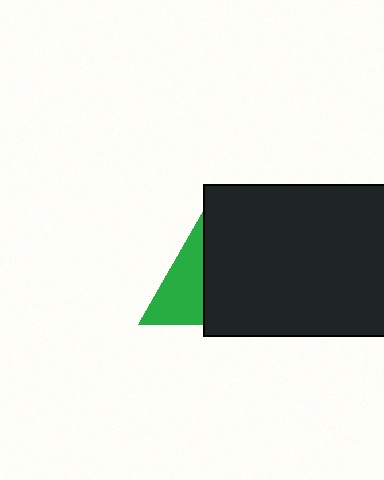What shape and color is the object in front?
The object in front is a black rectangle.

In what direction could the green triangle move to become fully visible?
The green triangle could move left. That would shift it out from behind the black rectangle entirely.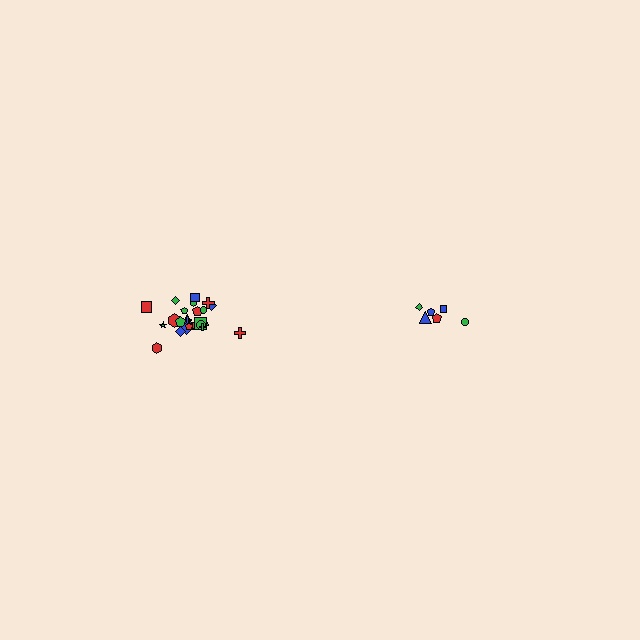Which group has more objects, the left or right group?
The left group.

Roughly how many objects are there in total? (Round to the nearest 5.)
Roughly 30 objects in total.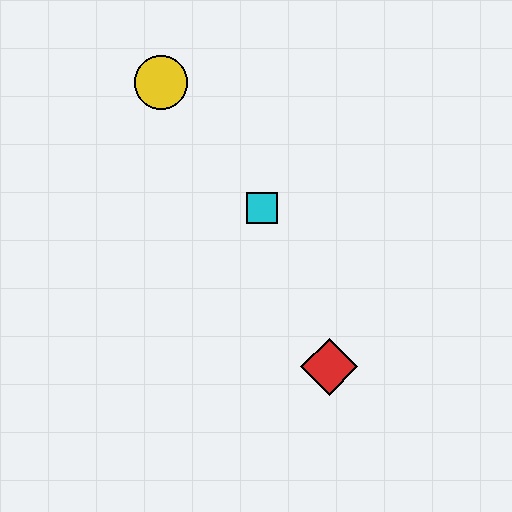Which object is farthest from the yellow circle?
The red diamond is farthest from the yellow circle.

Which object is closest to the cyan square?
The yellow circle is closest to the cyan square.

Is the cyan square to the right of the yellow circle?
Yes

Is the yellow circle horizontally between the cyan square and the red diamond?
No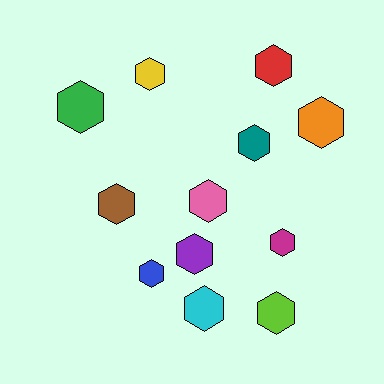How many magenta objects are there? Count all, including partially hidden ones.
There is 1 magenta object.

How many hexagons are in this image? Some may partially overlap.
There are 12 hexagons.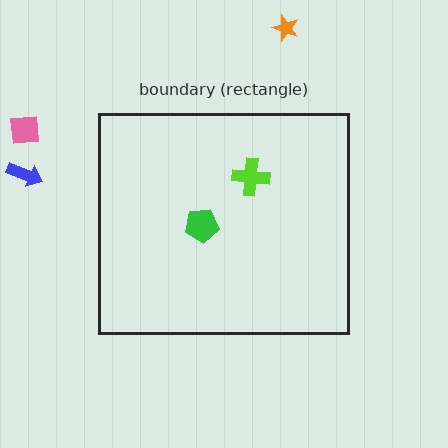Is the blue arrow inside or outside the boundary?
Outside.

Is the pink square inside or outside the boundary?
Outside.